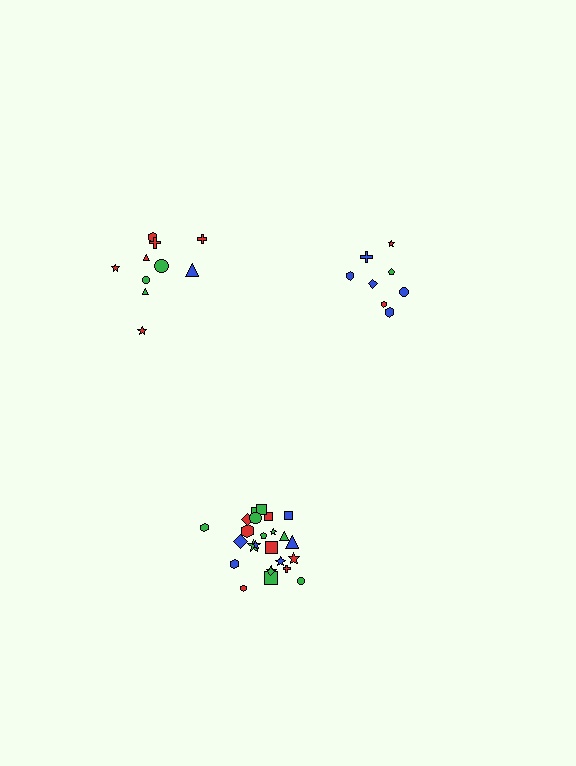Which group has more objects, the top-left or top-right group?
The top-left group.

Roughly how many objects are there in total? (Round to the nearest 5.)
Roughly 45 objects in total.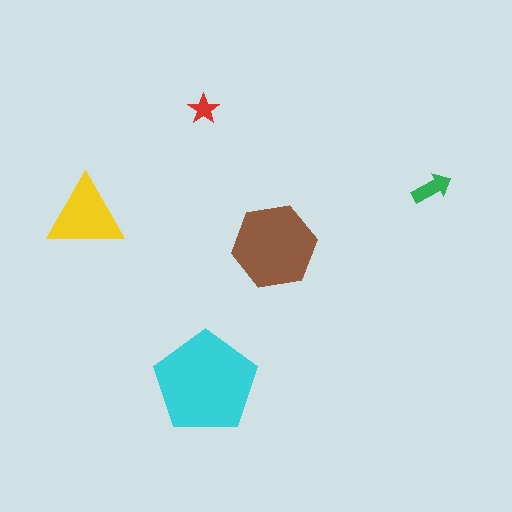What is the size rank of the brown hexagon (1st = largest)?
2nd.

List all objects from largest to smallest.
The cyan pentagon, the brown hexagon, the yellow triangle, the green arrow, the red star.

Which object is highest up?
The red star is topmost.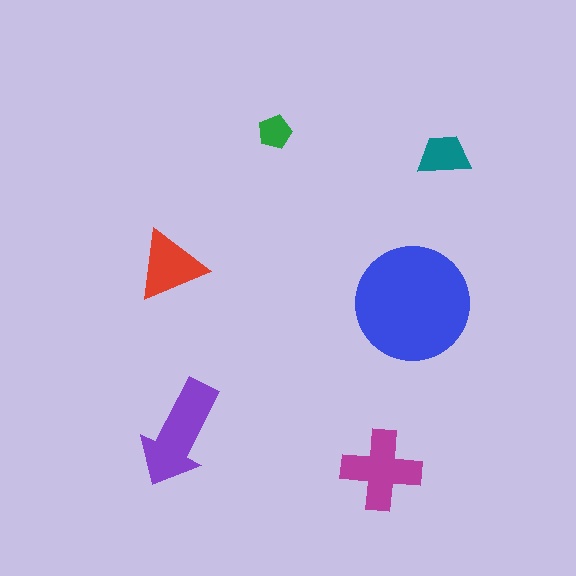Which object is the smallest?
The green pentagon.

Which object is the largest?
The blue circle.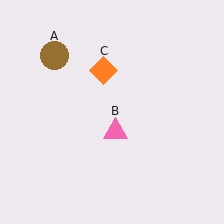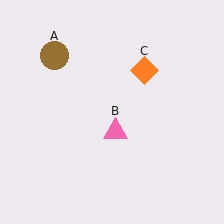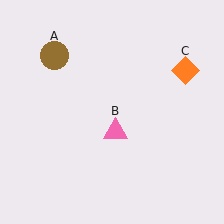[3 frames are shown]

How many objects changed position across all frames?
1 object changed position: orange diamond (object C).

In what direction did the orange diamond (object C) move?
The orange diamond (object C) moved right.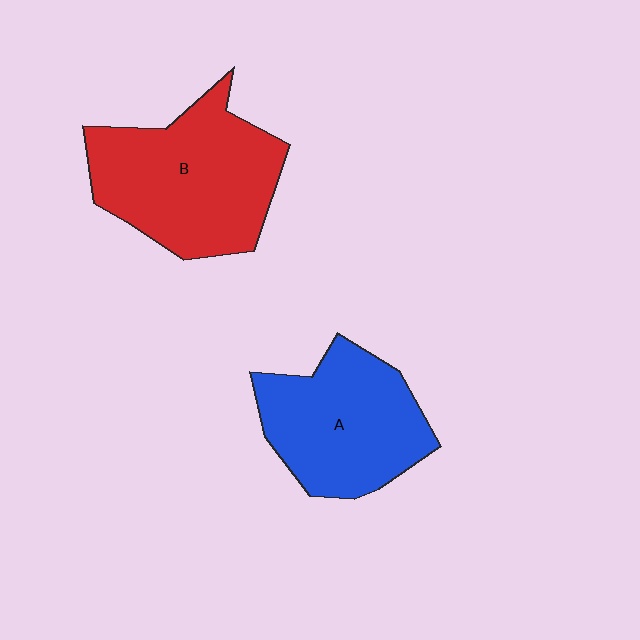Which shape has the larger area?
Shape B (red).